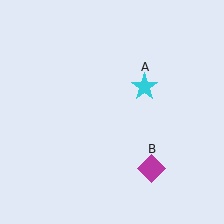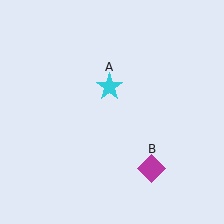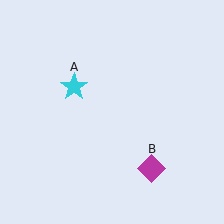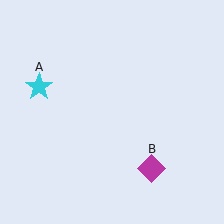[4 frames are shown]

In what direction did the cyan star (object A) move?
The cyan star (object A) moved left.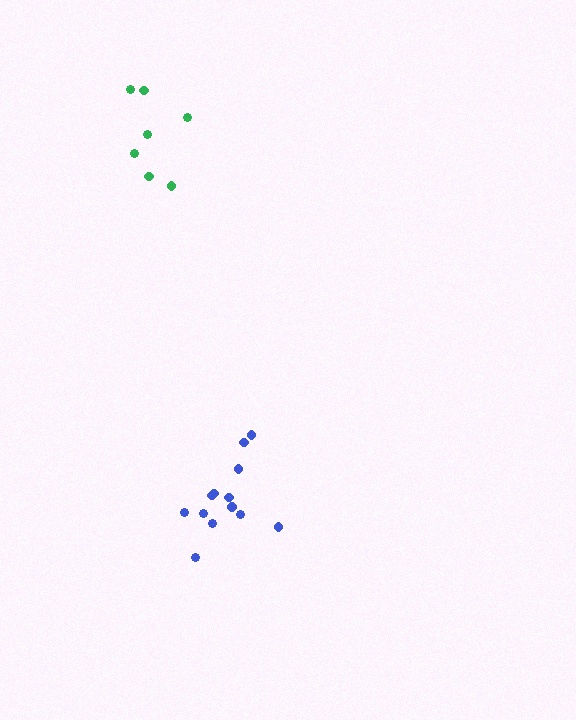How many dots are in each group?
Group 1: 13 dots, Group 2: 7 dots (20 total).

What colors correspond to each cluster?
The clusters are colored: blue, green.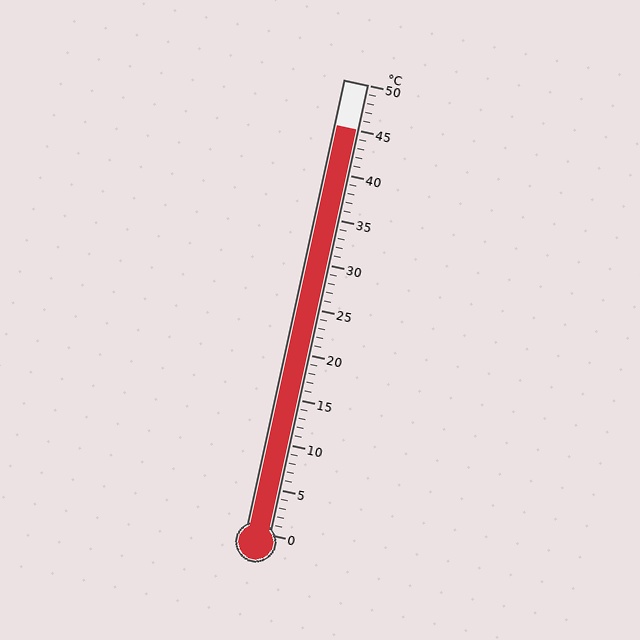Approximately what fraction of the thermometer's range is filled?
The thermometer is filled to approximately 90% of its range.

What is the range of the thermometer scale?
The thermometer scale ranges from 0°C to 50°C.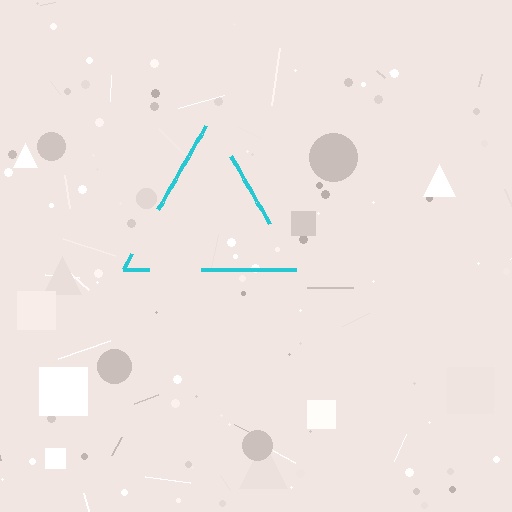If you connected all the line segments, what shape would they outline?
They would outline a triangle.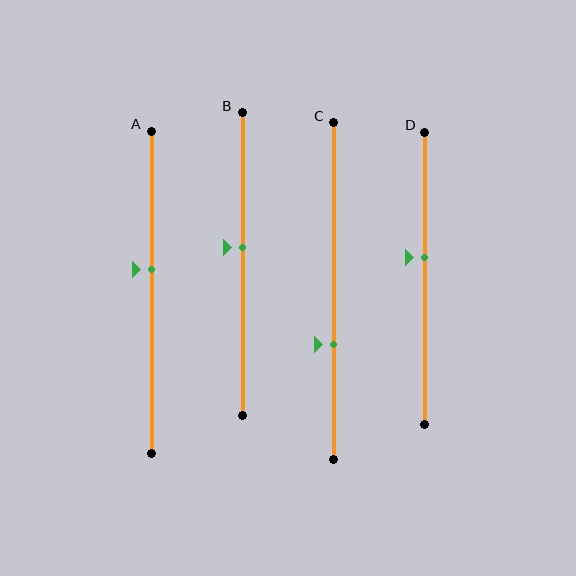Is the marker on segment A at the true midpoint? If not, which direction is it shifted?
No, the marker on segment A is shifted upward by about 7% of the segment length.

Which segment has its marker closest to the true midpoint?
Segment B has its marker closest to the true midpoint.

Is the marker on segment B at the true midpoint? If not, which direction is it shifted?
No, the marker on segment B is shifted upward by about 5% of the segment length.